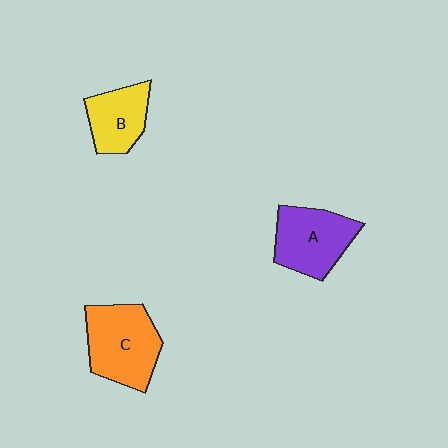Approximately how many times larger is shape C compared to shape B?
Approximately 1.5 times.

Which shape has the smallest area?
Shape B (yellow).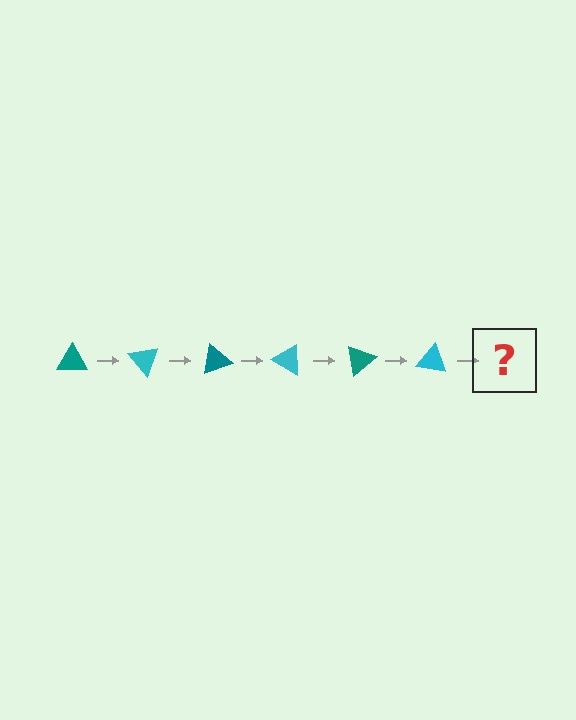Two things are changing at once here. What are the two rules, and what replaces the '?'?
The two rules are that it rotates 50 degrees each step and the color cycles through teal and cyan. The '?' should be a teal triangle, rotated 300 degrees from the start.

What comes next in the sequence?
The next element should be a teal triangle, rotated 300 degrees from the start.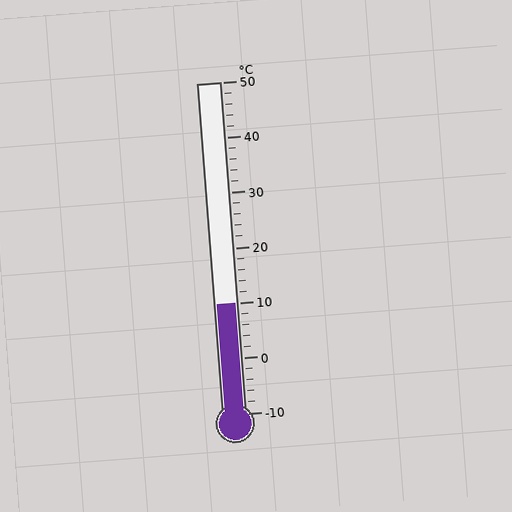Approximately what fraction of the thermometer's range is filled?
The thermometer is filled to approximately 35% of its range.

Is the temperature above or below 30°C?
The temperature is below 30°C.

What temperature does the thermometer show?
The thermometer shows approximately 10°C.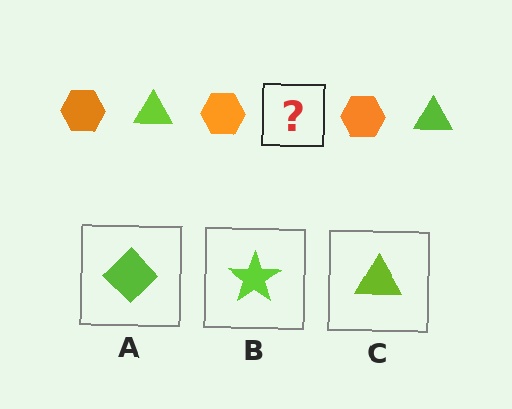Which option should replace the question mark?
Option C.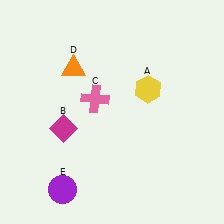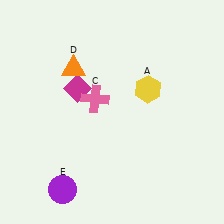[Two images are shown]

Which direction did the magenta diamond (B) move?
The magenta diamond (B) moved up.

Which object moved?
The magenta diamond (B) moved up.